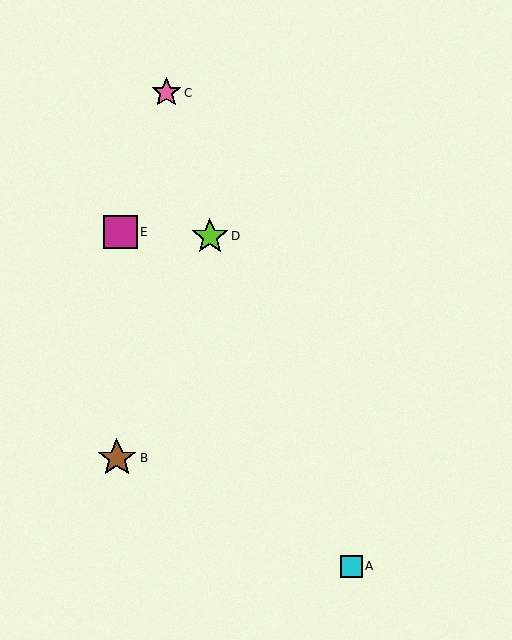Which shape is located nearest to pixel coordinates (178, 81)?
The pink star (labeled C) at (166, 93) is nearest to that location.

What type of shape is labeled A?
Shape A is a cyan square.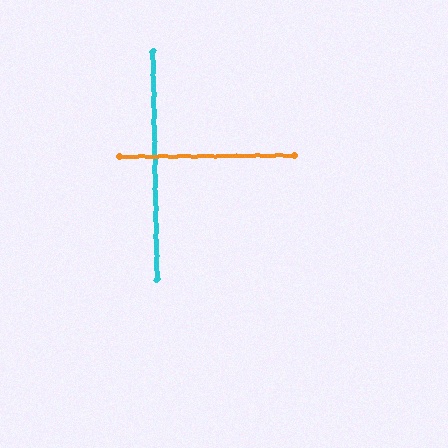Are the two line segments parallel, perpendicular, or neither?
Perpendicular — they meet at approximately 90°.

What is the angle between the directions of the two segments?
Approximately 90 degrees.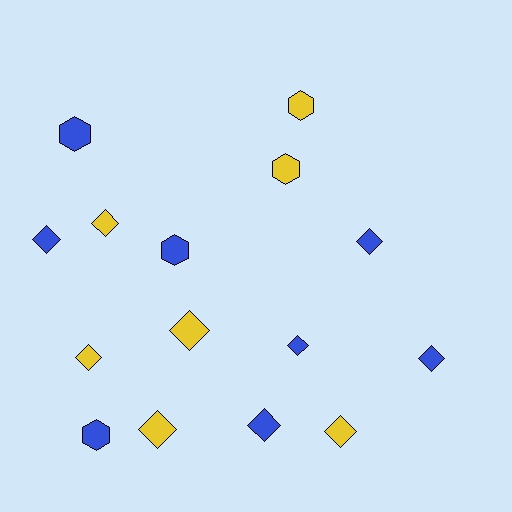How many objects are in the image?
There are 15 objects.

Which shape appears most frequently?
Diamond, with 10 objects.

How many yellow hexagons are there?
There are 2 yellow hexagons.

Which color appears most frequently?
Blue, with 8 objects.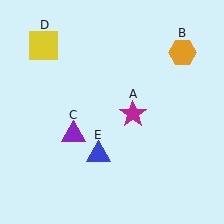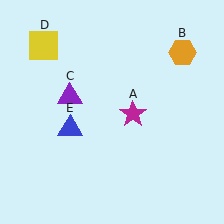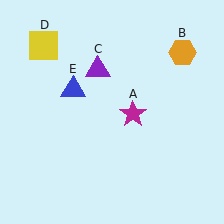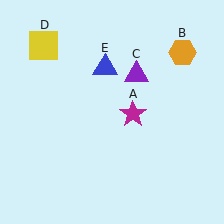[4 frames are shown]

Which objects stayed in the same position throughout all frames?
Magenta star (object A) and orange hexagon (object B) and yellow square (object D) remained stationary.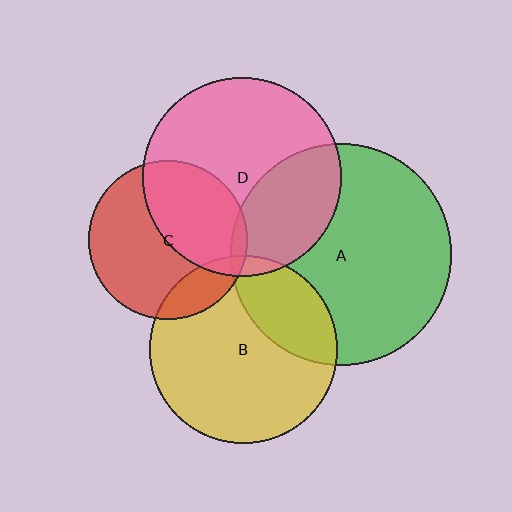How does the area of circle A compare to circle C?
Approximately 2.0 times.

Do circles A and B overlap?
Yes.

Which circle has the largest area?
Circle A (green).